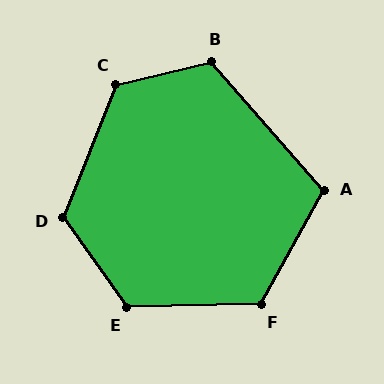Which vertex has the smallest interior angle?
A, at approximately 110 degrees.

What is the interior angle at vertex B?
Approximately 118 degrees (obtuse).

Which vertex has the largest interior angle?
C, at approximately 125 degrees.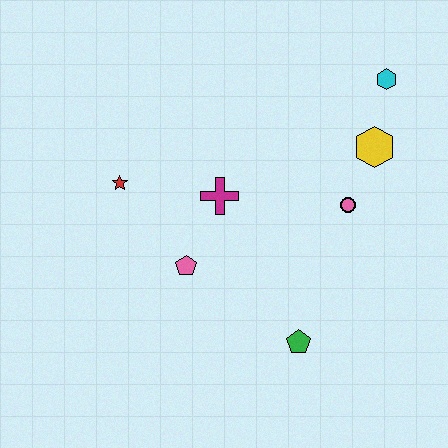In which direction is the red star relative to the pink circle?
The red star is to the left of the pink circle.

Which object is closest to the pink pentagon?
The magenta cross is closest to the pink pentagon.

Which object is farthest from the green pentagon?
The cyan hexagon is farthest from the green pentagon.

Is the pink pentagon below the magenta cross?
Yes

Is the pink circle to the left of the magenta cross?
No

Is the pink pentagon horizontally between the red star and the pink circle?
Yes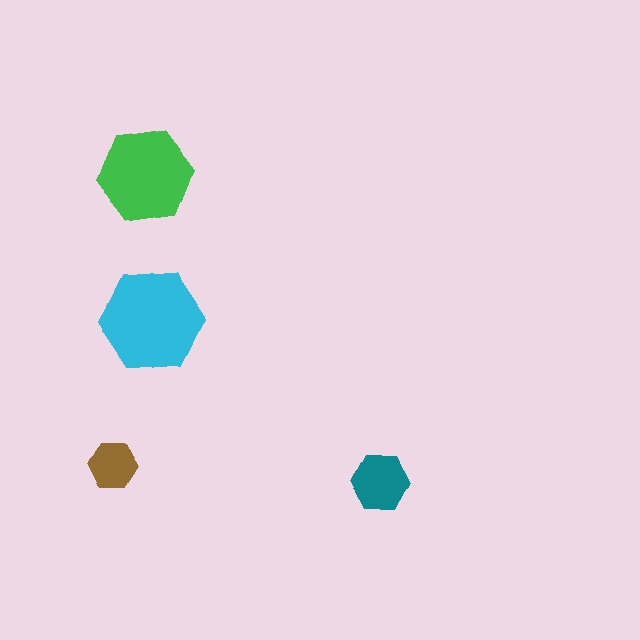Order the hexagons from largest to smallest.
the cyan one, the green one, the teal one, the brown one.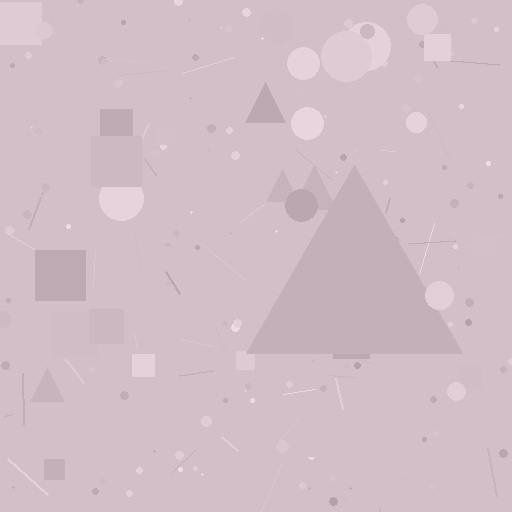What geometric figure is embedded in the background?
A triangle is embedded in the background.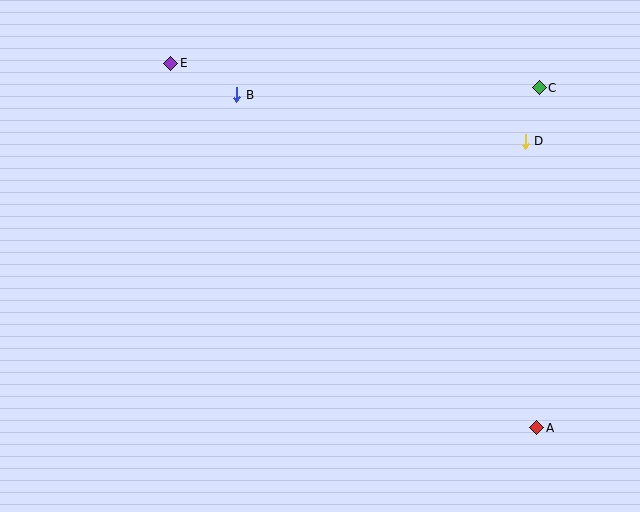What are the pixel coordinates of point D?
Point D is at (525, 141).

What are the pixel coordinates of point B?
Point B is at (237, 95).